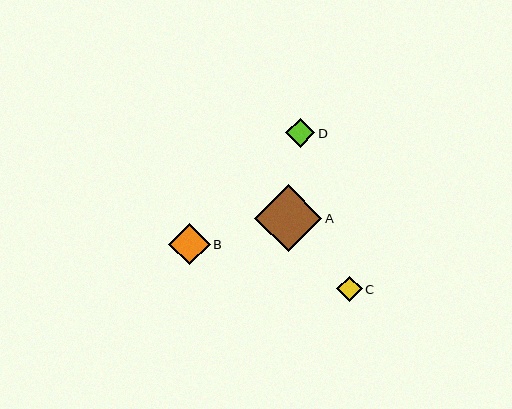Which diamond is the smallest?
Diamond C is the smallest with a size of approximately 25 pixels.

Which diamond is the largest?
Diamond A is the largest with a size of approximately 67 pixels.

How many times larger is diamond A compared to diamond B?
Diamond A is approximately 1.6 times the size of diamond B.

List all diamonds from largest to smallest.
From largest to smallest: A, B, D, C.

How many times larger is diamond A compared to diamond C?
Diamond A is approximately 2.6 times the size of diamond C.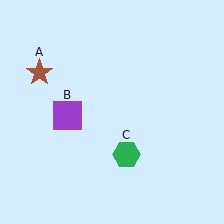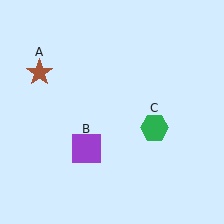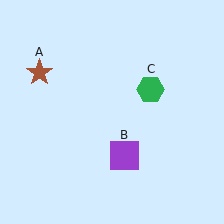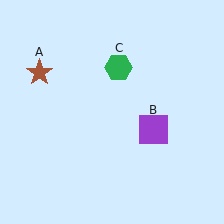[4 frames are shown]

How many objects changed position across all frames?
2 objects changed position: purple square (object B), green hexagon (object C).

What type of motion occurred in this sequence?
The purple square (object B), green hexagon (object C) rotated counterclockwise around the center of the scene.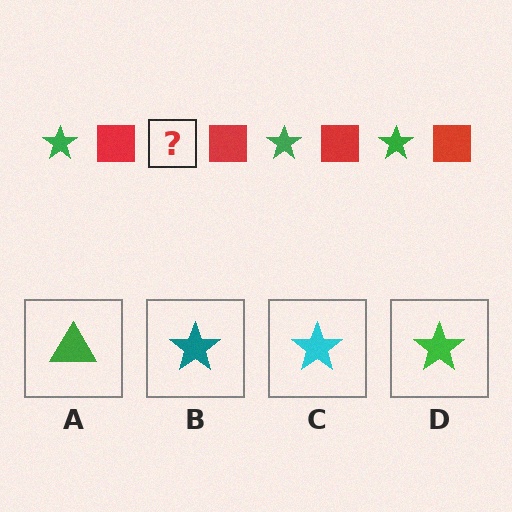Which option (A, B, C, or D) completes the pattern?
D.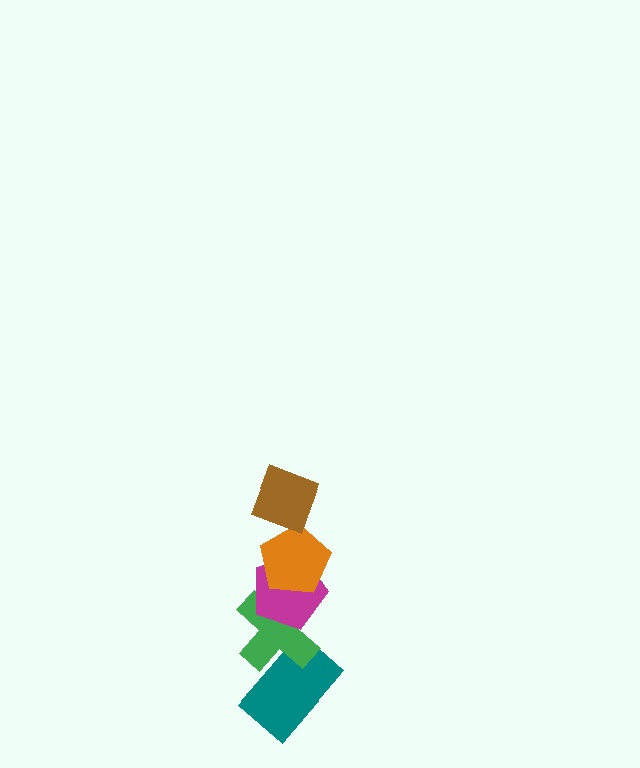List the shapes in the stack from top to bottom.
From top to bottom: the brown diamond, the orange pentagon, the magenta pentagon, the green cross, the teal rectangle.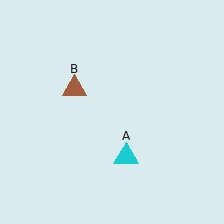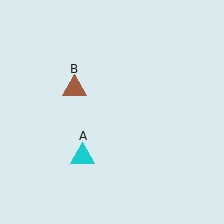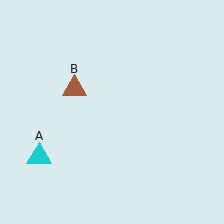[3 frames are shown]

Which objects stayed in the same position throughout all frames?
Brown triangle (object B) remained stationary.